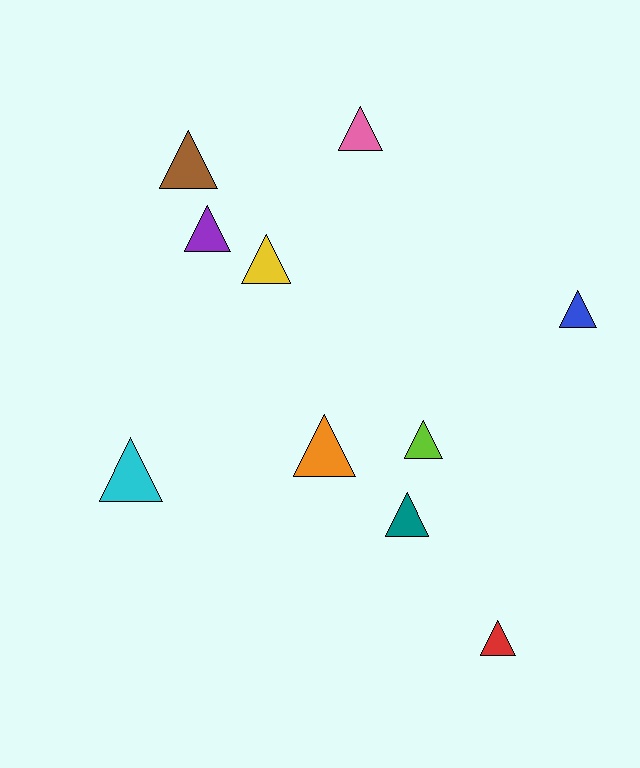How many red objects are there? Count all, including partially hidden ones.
There is 1 red object.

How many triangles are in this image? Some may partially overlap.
There are 10 triangles.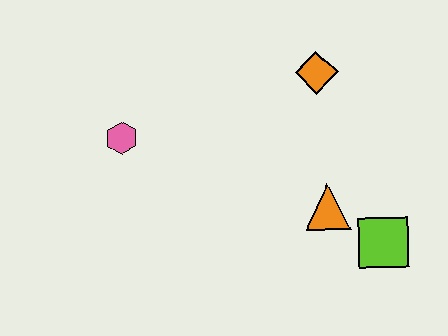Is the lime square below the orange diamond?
Yes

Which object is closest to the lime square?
The orange triangle is closest to the lime square.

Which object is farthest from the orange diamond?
The pink hexagon is farthest from the orange diamond.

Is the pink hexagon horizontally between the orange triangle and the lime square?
No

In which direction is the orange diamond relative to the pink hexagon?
The orange diamond is to the right of the pink hexagon.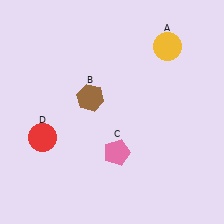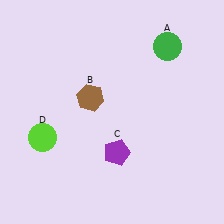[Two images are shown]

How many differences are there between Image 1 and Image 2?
There are 3 differences between the two images.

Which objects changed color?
A changed from yellow to green. C changed from pink to purple. D changed from red to lime.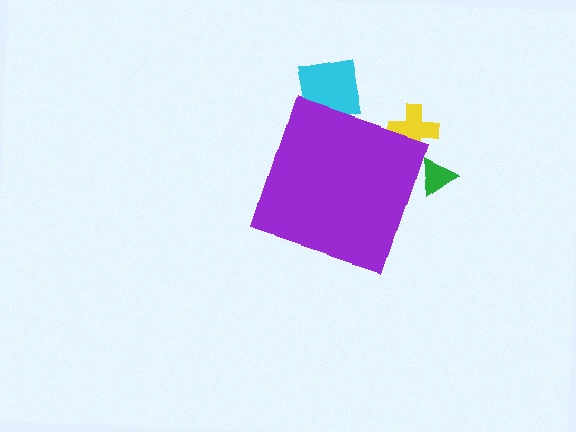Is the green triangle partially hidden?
Yes, the green triangle is partially hidden behind the purple diamond.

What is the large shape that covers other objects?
A purple diamond.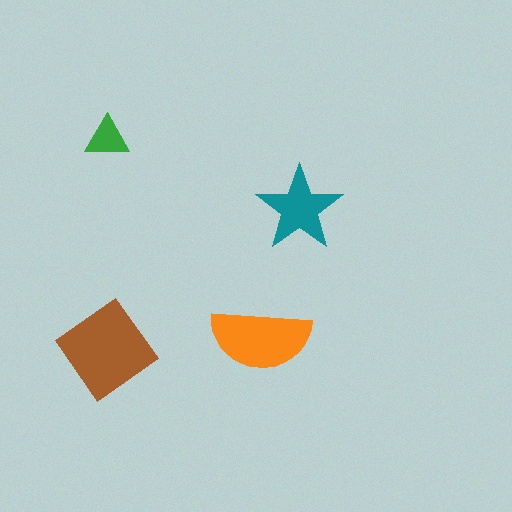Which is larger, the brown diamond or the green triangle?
The brown diamond.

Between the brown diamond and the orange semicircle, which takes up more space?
The brown diamond.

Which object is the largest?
The brown diamond.